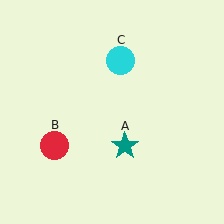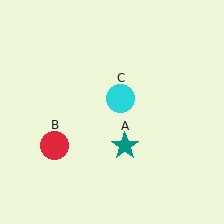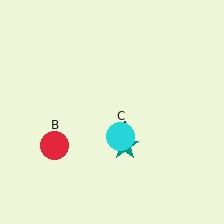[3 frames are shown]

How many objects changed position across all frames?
1 object changed position: cyan circle (object C).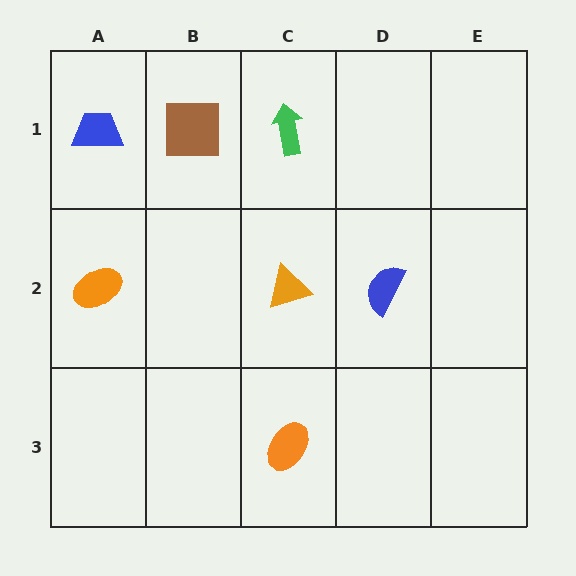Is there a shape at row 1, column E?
No, that cell is empty.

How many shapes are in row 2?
3 shapes.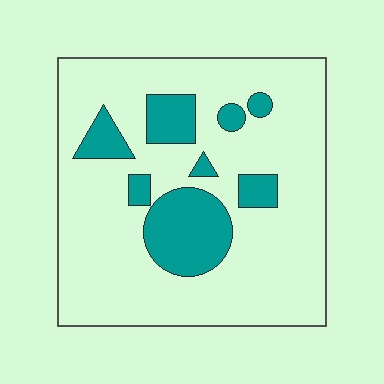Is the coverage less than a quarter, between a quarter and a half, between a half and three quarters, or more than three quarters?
Less than a quarter.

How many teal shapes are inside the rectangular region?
8.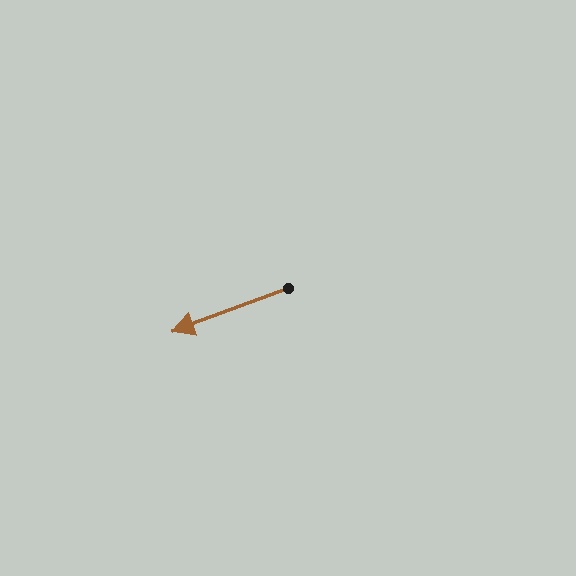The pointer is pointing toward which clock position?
Roughly 8 o'clock.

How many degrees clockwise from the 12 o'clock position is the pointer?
Approximately 249 degrees.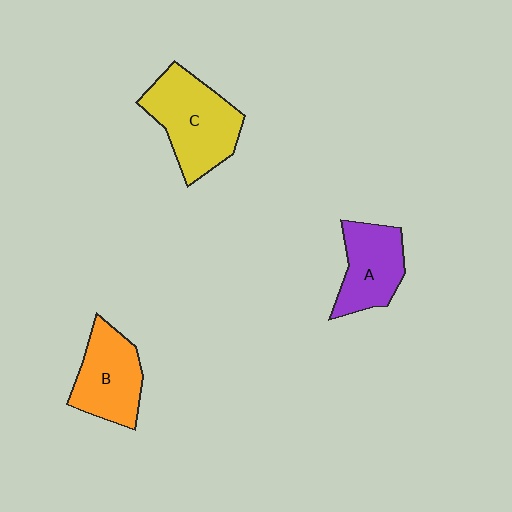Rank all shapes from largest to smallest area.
From largest to smallest: C (yellow), B (orange), A (purple).